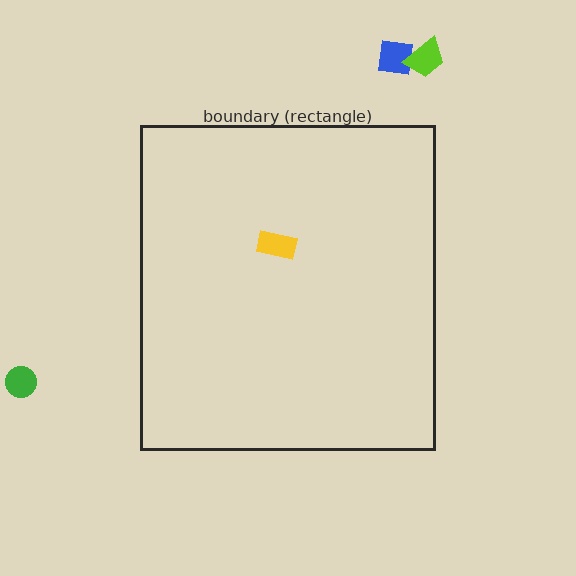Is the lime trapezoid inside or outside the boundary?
Outside.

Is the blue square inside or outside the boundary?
Outside.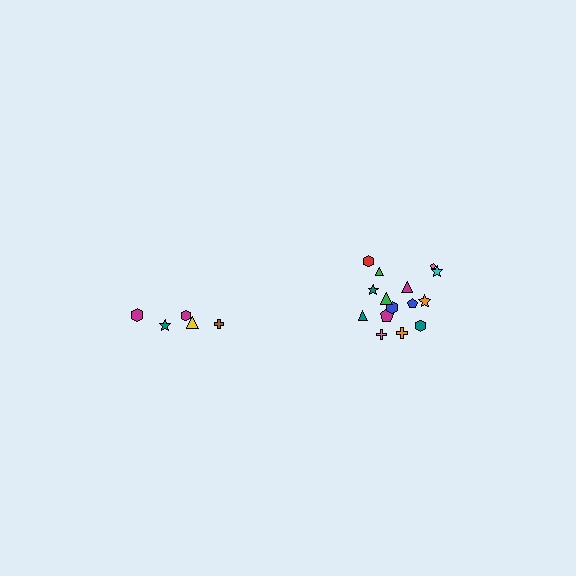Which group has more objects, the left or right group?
The right group.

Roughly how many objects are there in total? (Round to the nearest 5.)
Roughly 20 objects in total.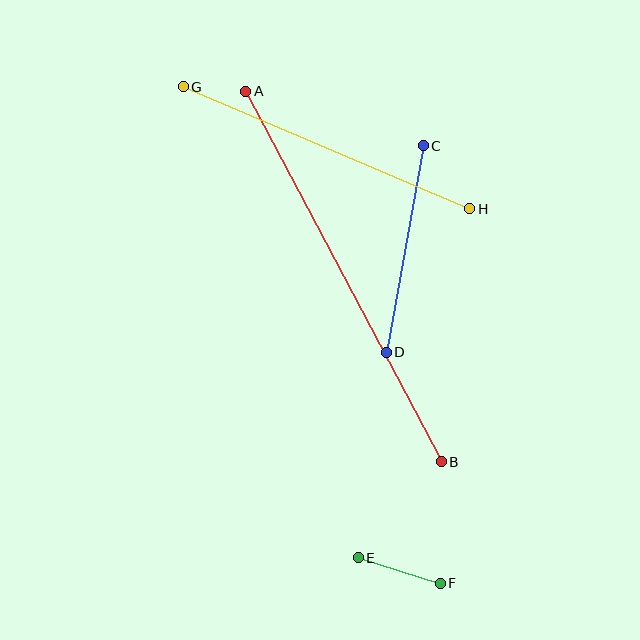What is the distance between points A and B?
The distance is approximately 419 pixels.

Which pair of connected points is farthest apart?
Points A and B are farthest apart.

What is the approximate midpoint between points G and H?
The midpoint is at approximately (326, 148) pixels.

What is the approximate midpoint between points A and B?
The midpoint is at approximately (344, 276) pixels.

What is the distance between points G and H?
The distance is approximately 311 pixels.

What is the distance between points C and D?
The distance is approximately 210 pixels.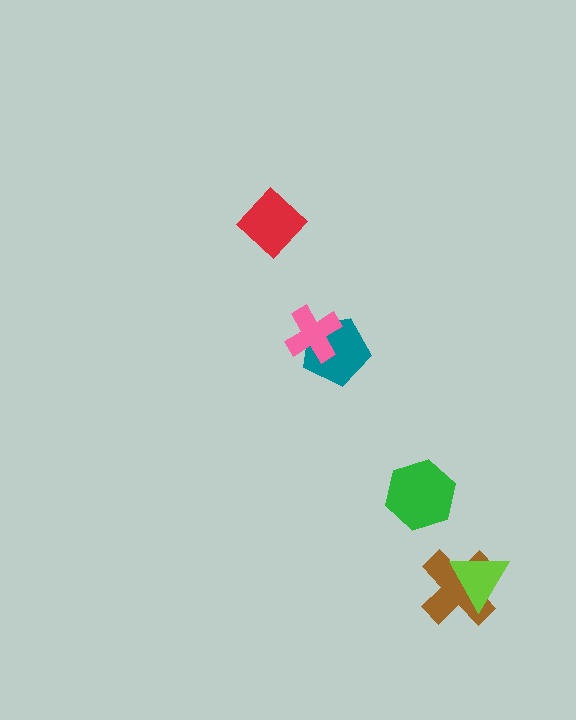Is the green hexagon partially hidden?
No, no other shape covers it.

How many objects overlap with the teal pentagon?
1 object overlaps with the teal pentagon.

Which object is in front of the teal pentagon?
The pink cross is in front of the teal pentagon.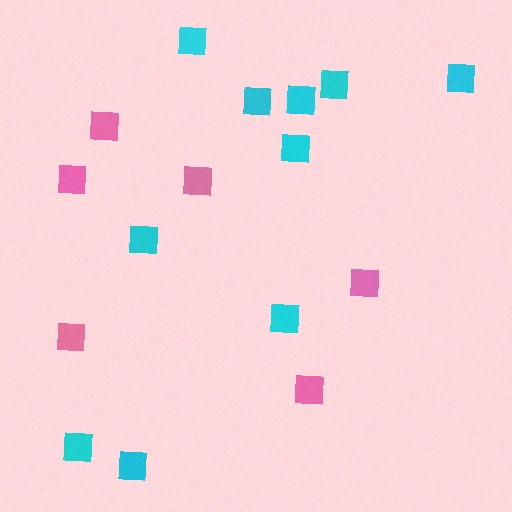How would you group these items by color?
There are 2 groups: one group of pink squares (6) and one group of cyan squares (10).